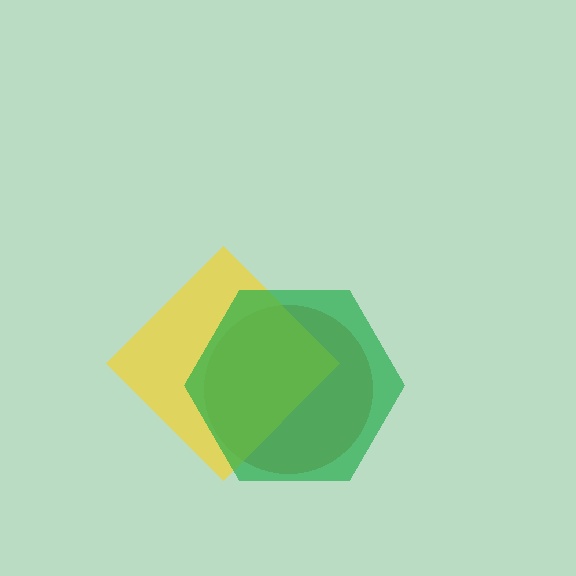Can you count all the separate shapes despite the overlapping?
Yes, there are 3 separate shapes.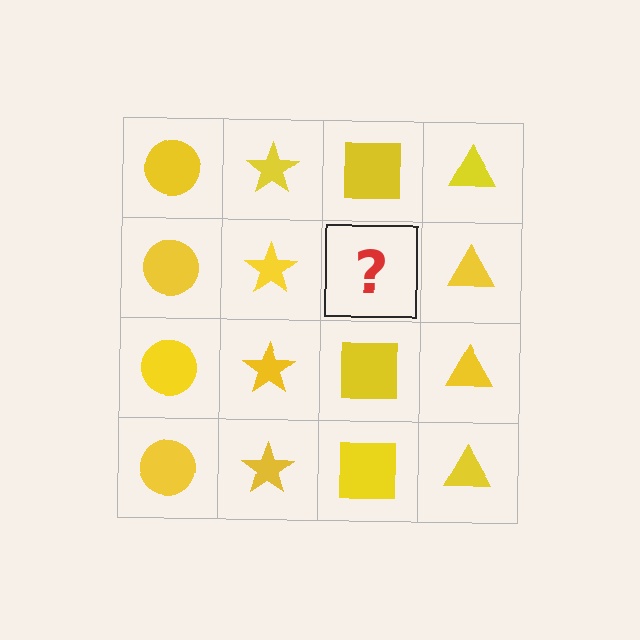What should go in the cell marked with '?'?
The missing cell should contain a yellow square.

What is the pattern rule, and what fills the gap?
The rule is that each column has a consistent shape. The gap should be filled with a yellow square.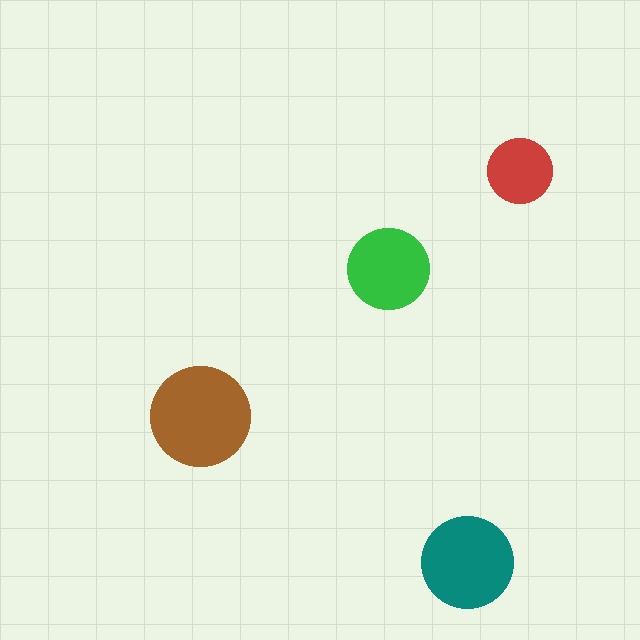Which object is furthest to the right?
The red circle is rightmost.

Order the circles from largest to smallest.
the brown one, the teal one, the green one, the red one.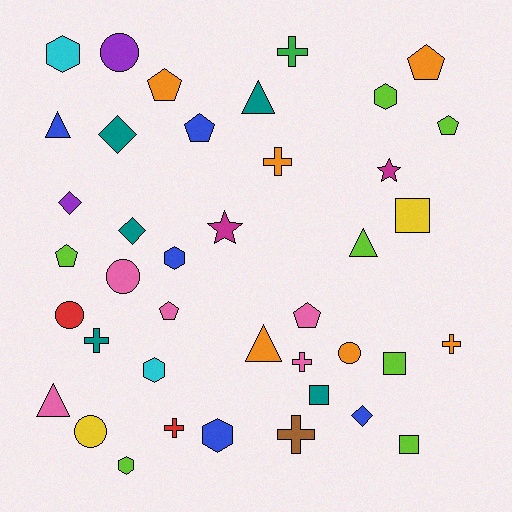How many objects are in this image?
There are 40 objects.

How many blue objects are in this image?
There are 5 blue objects.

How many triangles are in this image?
There are 5 triangles.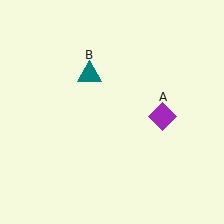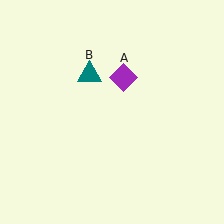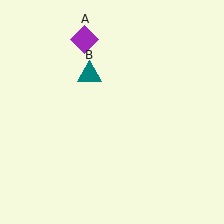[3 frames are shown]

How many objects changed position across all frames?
1 object changed position: purple diamond (object A).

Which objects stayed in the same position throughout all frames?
Teal triangle (object B) remained stationary.